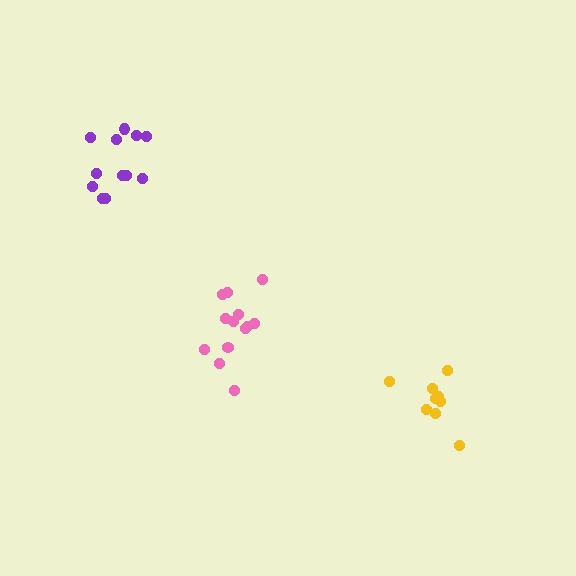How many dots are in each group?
Group 1: 13 dots, Group 2: 12 dots, Group 3: 9 dots (34 total).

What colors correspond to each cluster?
The clusters are colored: pink, purple, yellow.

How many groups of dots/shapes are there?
There are 3 groups.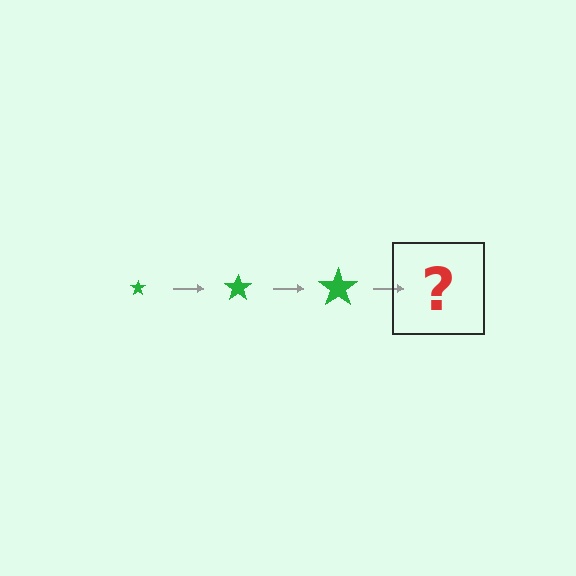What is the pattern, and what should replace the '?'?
The pattern is that the star gets progressively larger each step. The '?' should be a green star, larger than the previous one.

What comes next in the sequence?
The next element should be a green star, larger than the previous one.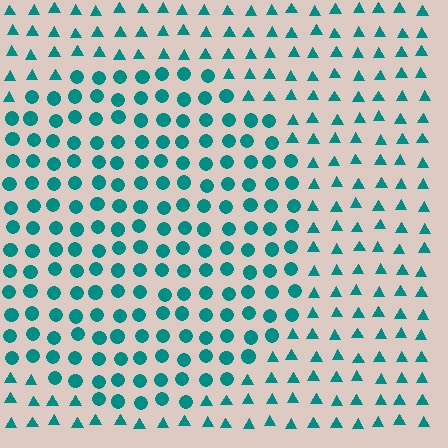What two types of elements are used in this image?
The image uses circles inside the circle region and triangles outside it.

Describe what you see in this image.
The image is filled with small teal elements arranged in a uniform grid. A circle-shaped region contains circles, while the surrounding area contains triangles. The boundary is defined purely by the change in element shape.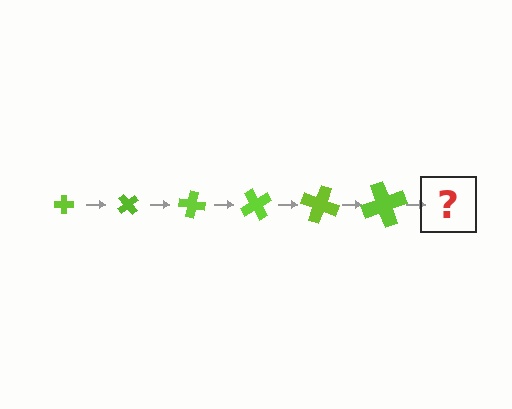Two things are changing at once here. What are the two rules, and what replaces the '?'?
The two rules are that the cross grows larger each step and it rotates 50 degrees each step. The '?' should be a cross, larger than the previous one and rotated 300 degrees from the start.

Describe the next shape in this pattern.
It should be a cross, larger than the previous one and rotated 300 degrees from the start.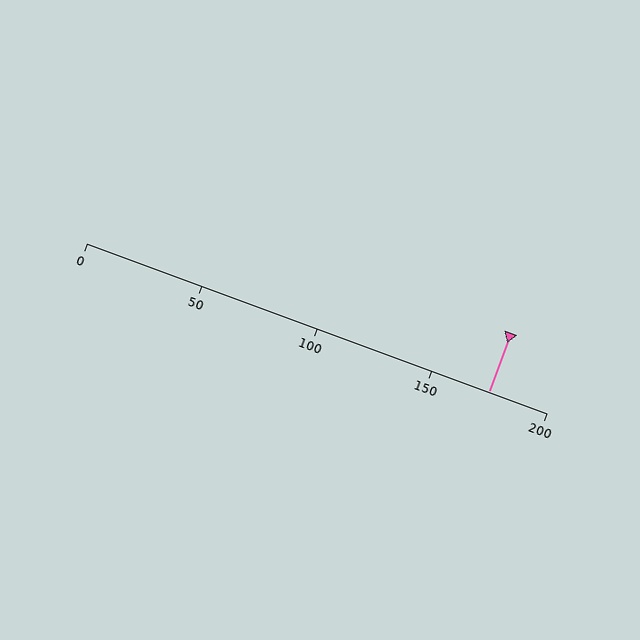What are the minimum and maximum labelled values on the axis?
The axis runs from 0 to 200.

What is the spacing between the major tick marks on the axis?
The major ticks are spaced 50 apart.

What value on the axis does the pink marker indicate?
The marker indicates approximately 175.